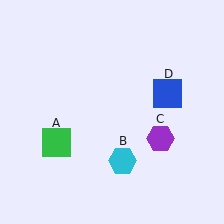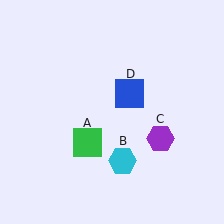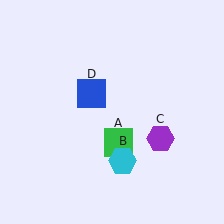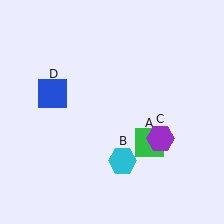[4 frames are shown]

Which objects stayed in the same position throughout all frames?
Cyan hexagon (object B) and purple hexagon (object C) remained stationary.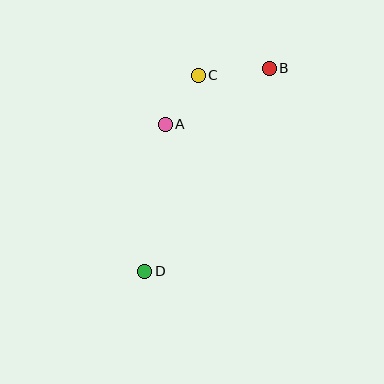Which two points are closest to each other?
Points A and C are closest to each other.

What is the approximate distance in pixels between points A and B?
The distance between A and B is approximately 118 pixels.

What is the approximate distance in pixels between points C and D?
The distance between C and D is approximately 203 pixels.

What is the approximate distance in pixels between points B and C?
The distance between B and C is approximately 71 pixels.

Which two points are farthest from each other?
Points B and D are farthest from each other.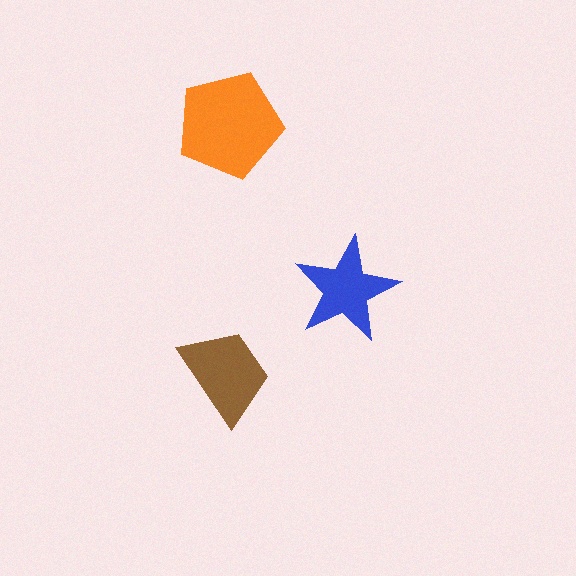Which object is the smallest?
The blue star.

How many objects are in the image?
There are 3 objects in the image.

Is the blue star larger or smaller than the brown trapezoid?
Smaller.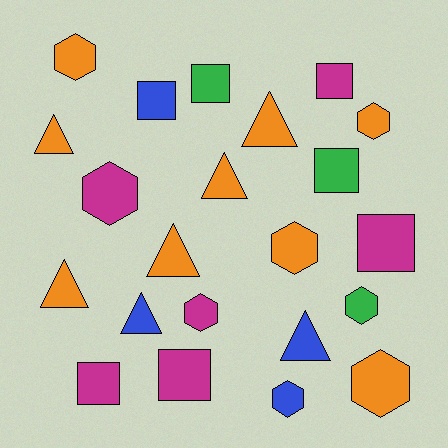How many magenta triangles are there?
There are no magenta triangles.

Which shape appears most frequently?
Hexagon, with 8 objects.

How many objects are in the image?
There are 22 objects.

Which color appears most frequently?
Orange, with 9 objects.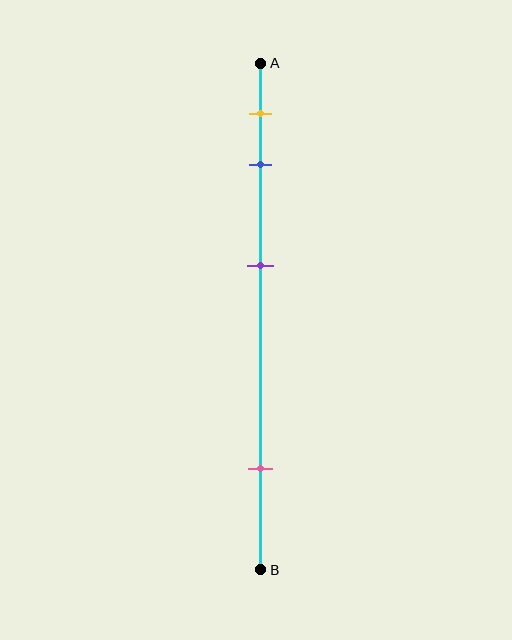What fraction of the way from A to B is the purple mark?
The purple mark is approximately 40% (0.4) of the way from A to B.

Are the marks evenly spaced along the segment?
No, the marks are not evenly spaced.